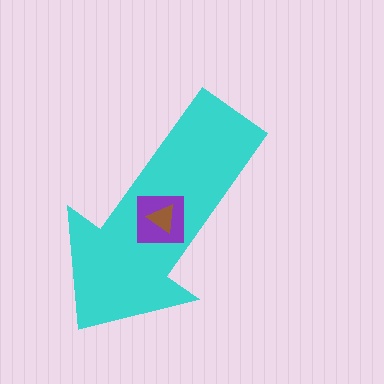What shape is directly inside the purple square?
The brown triangle.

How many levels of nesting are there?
3.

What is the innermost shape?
The brown triangle.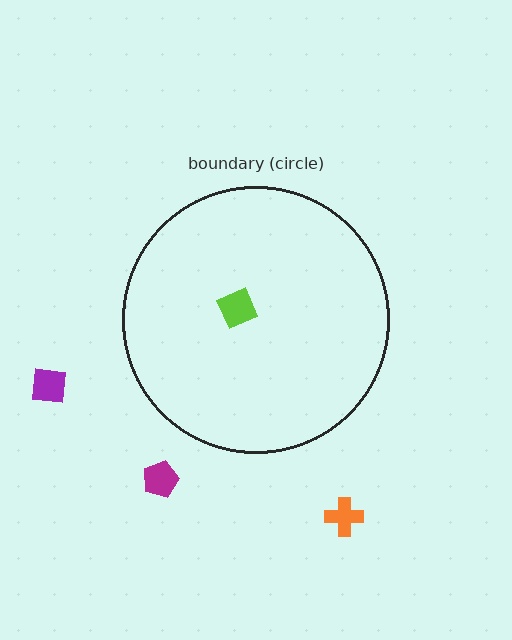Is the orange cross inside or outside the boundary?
Outside.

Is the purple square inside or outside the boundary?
Outside.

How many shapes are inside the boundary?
1 inside, 3 outside.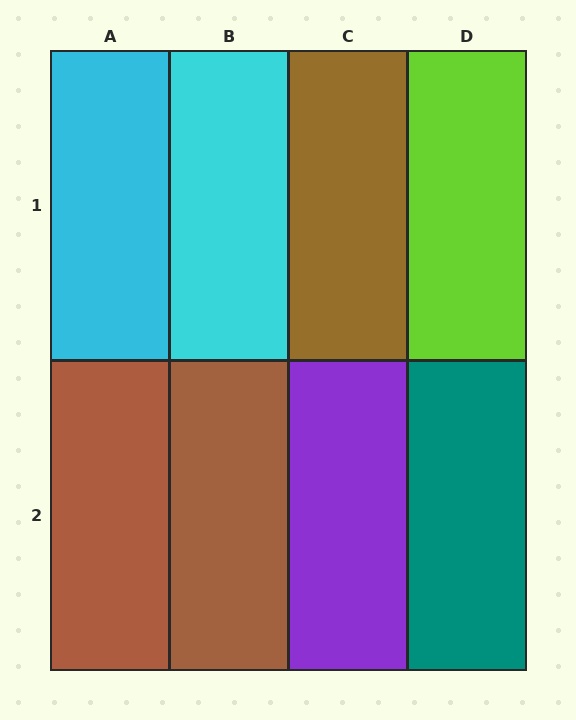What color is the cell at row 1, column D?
Lime.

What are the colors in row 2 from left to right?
Brown, brown, purple, teal.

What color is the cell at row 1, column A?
Cyan.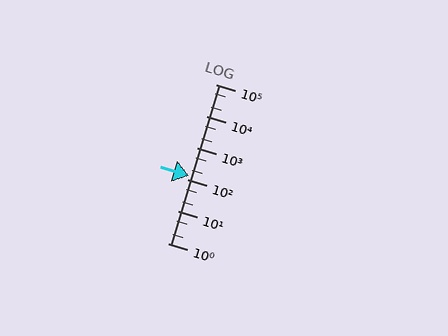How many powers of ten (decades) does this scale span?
The scale spans 5 decades, from 1 to 100000.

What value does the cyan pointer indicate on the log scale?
The pointer indicates approximately 130.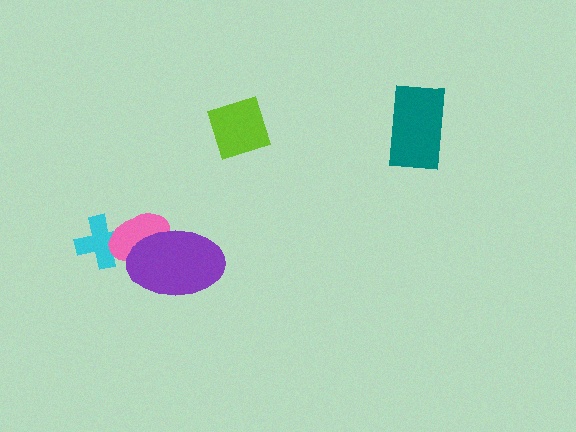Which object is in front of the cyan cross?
The pink ellipse is in front of the cyan cross.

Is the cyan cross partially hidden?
Yes, it is partially covered by another shape.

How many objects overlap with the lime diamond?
0 objects overlap with the lime diamond.